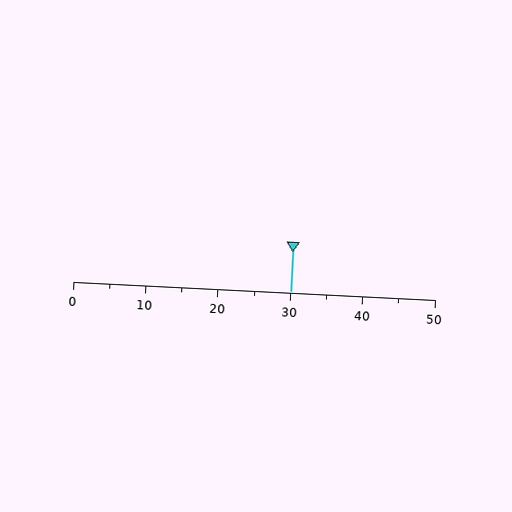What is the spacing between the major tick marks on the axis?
The major ticks are spaced 10 apart.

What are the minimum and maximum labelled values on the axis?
The axis runs from 0 to 50.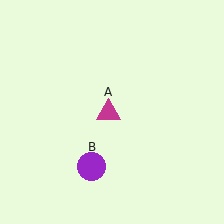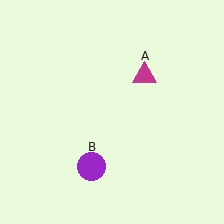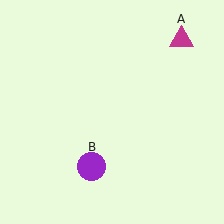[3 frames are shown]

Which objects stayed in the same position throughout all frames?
Purple circle (object B) remained stationary.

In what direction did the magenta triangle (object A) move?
The magenta triangle (object A) moved up and to the right.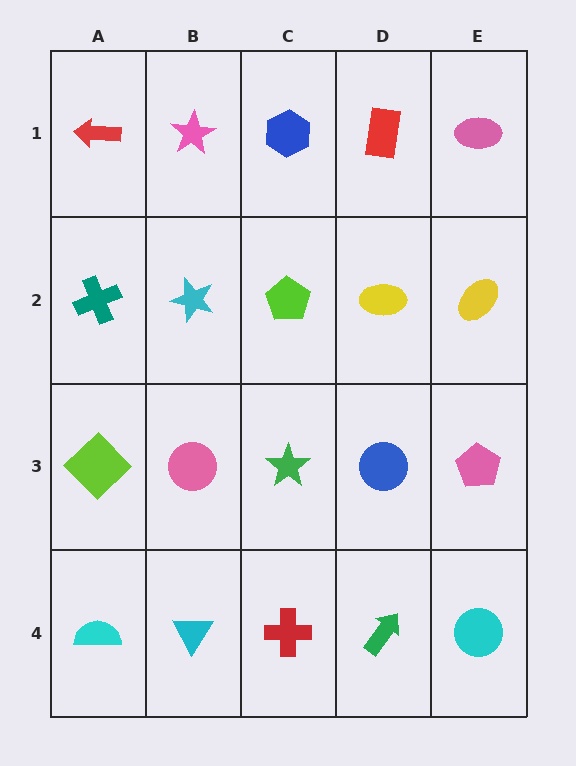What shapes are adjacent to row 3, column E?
A yellow ellipse (row 2, column E), a cyan circle (row 4, column E), a blue circle (row 3, column D).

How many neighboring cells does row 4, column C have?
3.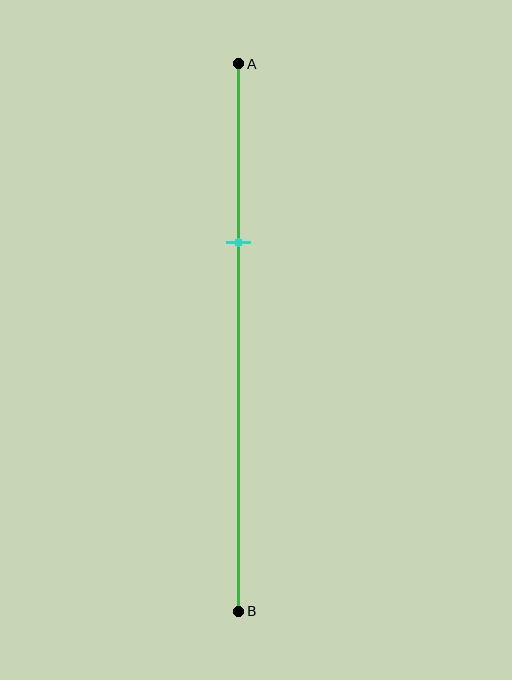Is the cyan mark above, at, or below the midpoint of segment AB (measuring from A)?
The cyan mark is above the midpoint of segment AB.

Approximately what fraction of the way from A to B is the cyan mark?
The cyan mark is approximately 35% of the way from A to B.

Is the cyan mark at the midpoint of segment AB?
No, the mark is at about 35% from A, not at the 50% midpoint.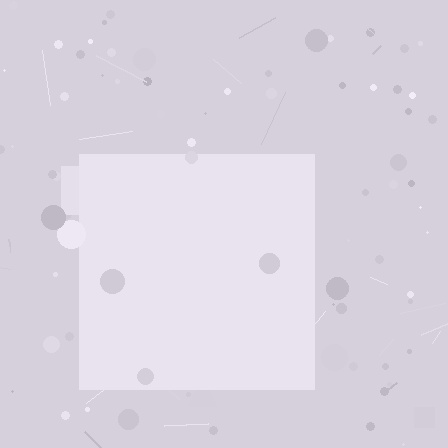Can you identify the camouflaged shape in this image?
The camouflaged shape is a square.